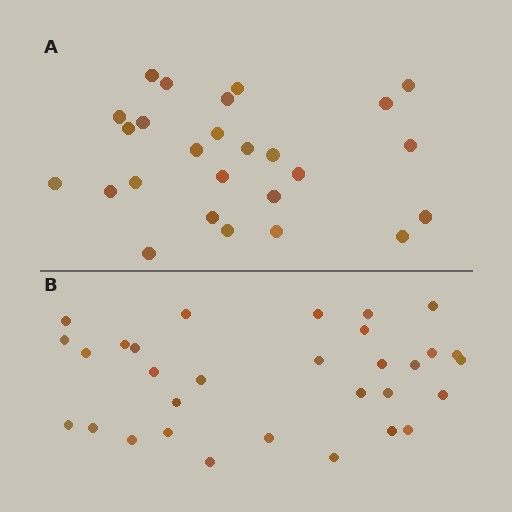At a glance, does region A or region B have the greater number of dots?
Region B (the bottom region) has more dots.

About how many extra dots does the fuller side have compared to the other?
Region B has about 5 more dots than region A.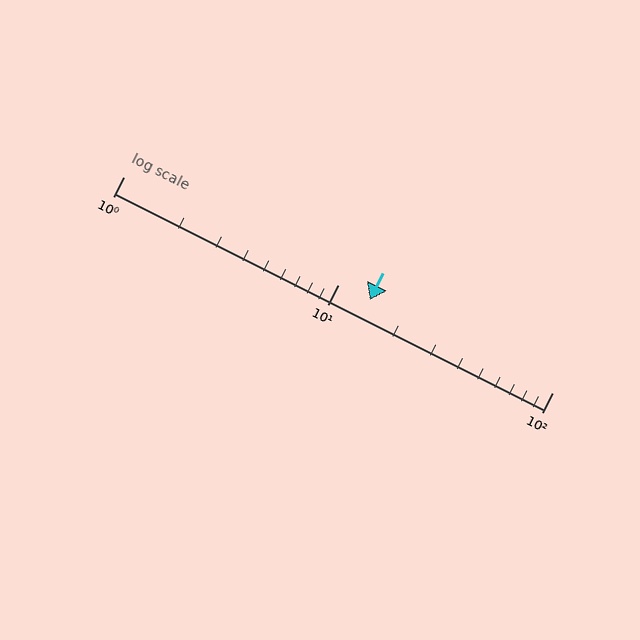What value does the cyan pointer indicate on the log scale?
The pointer indicates approximately 14.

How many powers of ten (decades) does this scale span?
The scale spans 2 decades, from 1 to 100.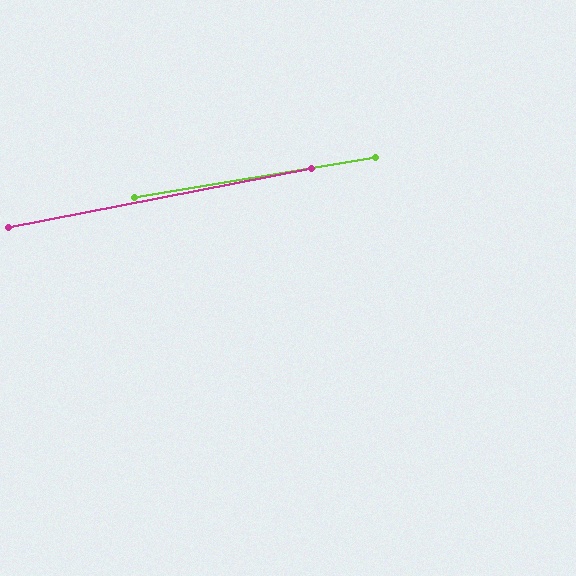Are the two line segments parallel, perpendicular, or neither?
Parallel — their directions differ by only 1.7°.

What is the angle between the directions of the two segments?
Approximately 2 degrees.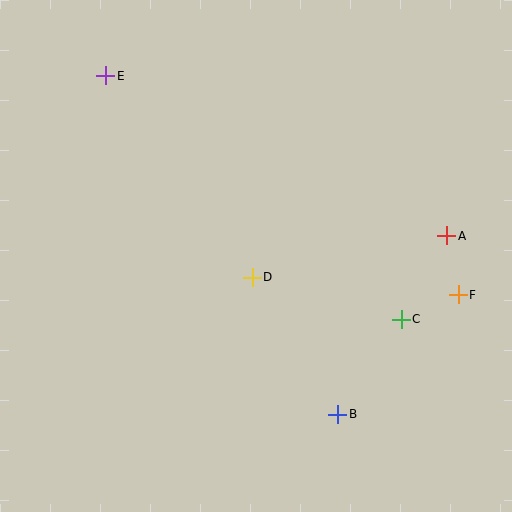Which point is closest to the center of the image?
Point D at (252, 277) is closest to the center.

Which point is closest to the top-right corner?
Point A is closest to the top-right corner.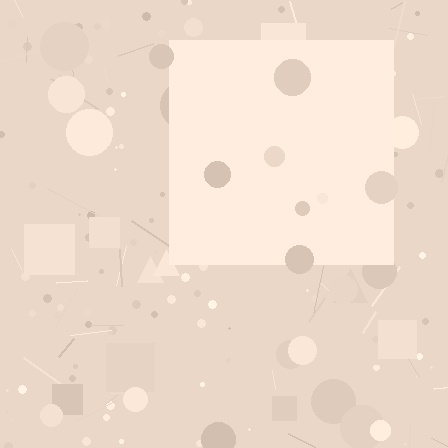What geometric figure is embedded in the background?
A square is embedded in the background.